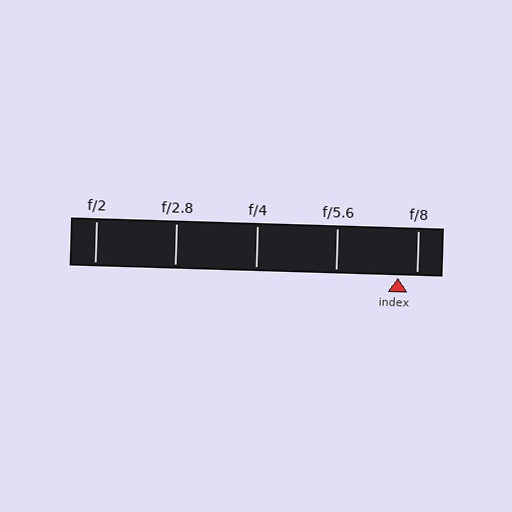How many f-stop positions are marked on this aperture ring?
There are 5 f-stop positions marked.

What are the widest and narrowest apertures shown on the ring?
The widest aperture shown is f/2 and the narrowest is f/8.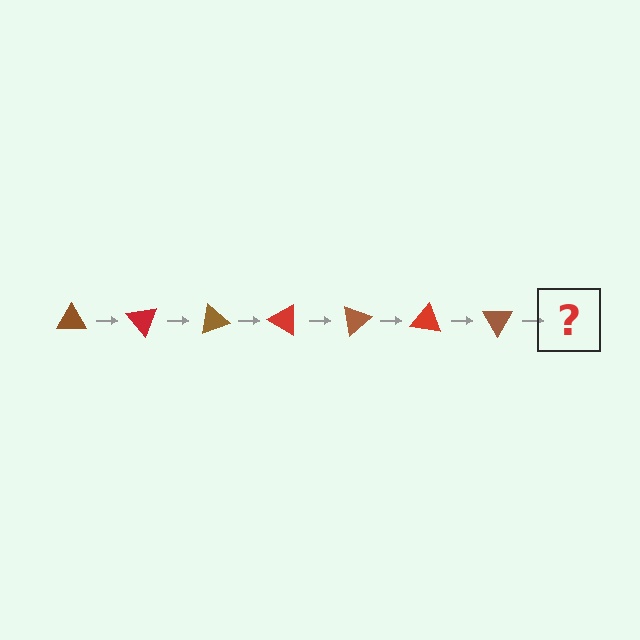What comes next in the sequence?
The next element should be a red triangle, rotated 350 degrees from the start.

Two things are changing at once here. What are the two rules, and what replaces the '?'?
The two rules are that it rotates 50 degrees each step and the color cycles through brown and red. The '?' should be a red triangle, rotated 350 degrees from the start.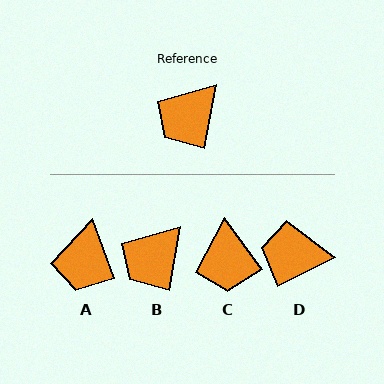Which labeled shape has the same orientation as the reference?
B.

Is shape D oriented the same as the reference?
No, it is off by about 53 degrees.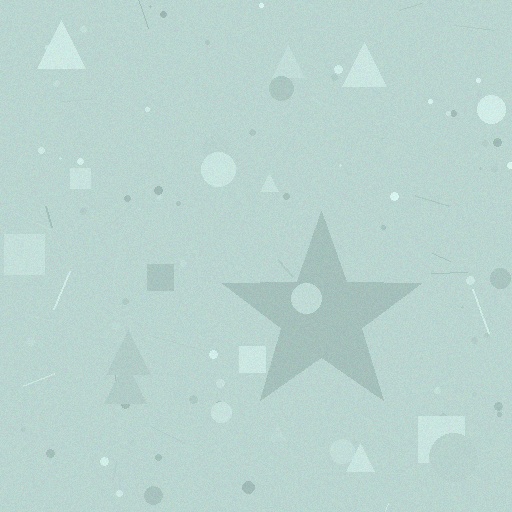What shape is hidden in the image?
A star is hidden in the image.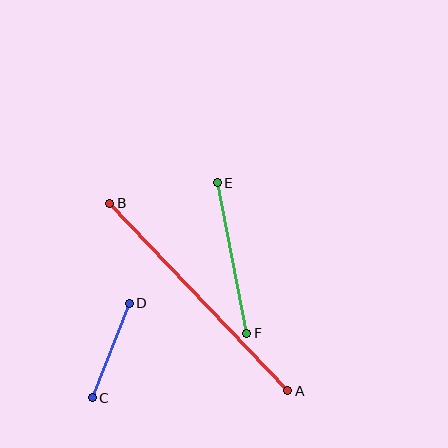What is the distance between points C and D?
The distance is approximately 101 pixels.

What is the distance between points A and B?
The distance is approximately 259 pixels.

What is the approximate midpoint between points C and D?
The midpoint is at approximately (111, 350) pixels.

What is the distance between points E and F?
The distance is approximately 153 pixels.